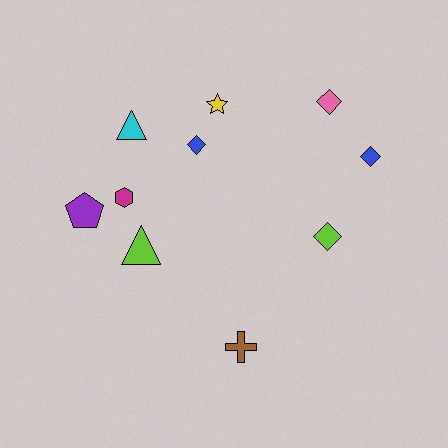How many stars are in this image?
There is 1 star.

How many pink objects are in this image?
There is 1 pink object.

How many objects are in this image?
There are 10 objects.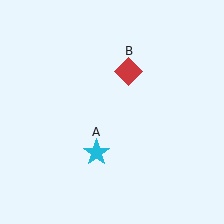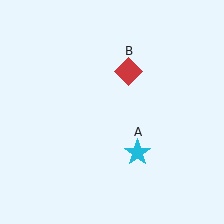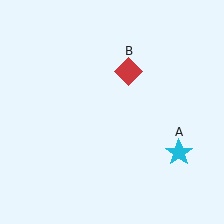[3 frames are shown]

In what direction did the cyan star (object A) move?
The cyan star (object A) moved right.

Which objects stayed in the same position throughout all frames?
Red diamond (object B) remained stationary.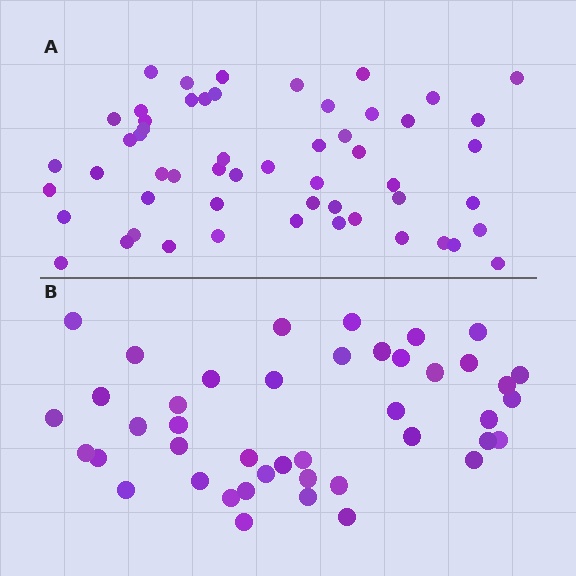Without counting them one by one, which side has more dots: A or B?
Region A (the top region) has more dots.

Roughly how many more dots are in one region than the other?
Region A has roughly 12 or so more dots than region B.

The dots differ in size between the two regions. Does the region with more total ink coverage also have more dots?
No. Region B has more total ink coverage because its dots are larger, but region A actually contains more individual dots. Total area can be misleading — the number of items is what matters here.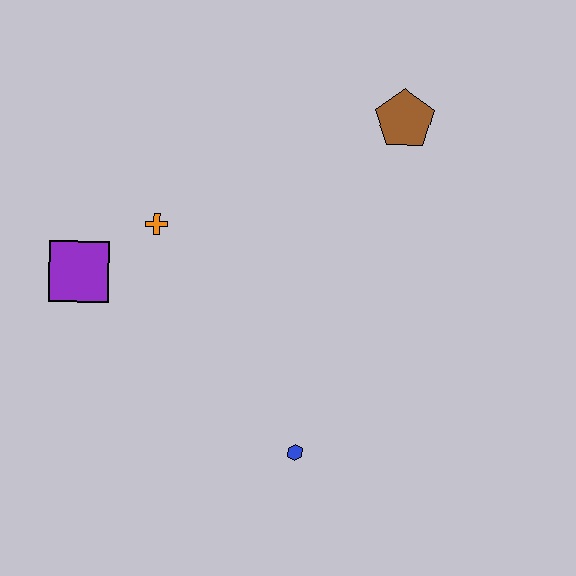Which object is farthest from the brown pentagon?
The purple square is farthest from the brown pentagon.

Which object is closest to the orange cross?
The purple square is closest to the orange cross.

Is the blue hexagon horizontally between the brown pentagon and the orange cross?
Yes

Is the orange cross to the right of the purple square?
Yes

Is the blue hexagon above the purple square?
No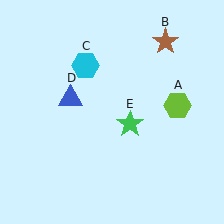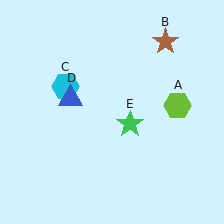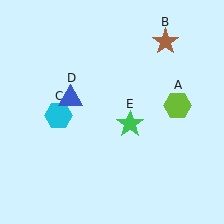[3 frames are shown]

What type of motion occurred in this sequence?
The cyan hexagon (object C) rotated counterclockwise around the center of the scene.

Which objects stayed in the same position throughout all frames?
Lime hexagon (object A) and brown star (object B) and blue triangle (object D) and green star (object E) remained stationary.